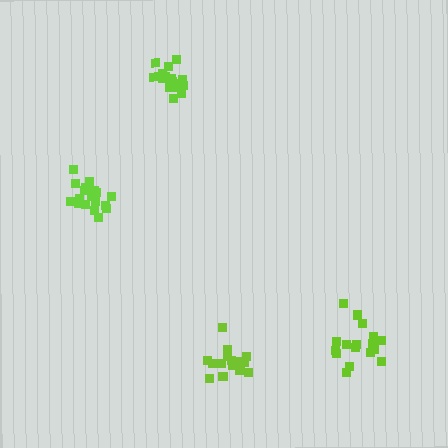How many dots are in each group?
Group 1: 18 dots, Group 2: 20 dots, Group 3: 18 dots, Group 4: 19 dots (75 total).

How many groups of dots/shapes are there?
There are 4 groups.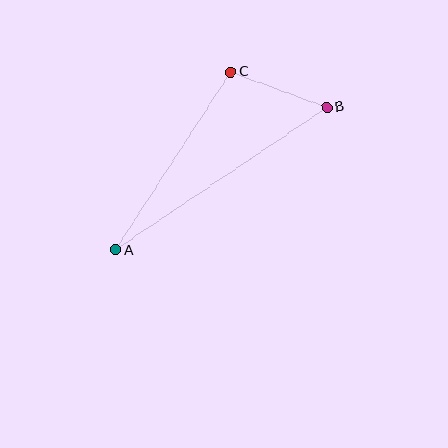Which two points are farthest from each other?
Points A and B are farthest from each other.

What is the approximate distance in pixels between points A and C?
The distance between A and C is approximately 212 pixels.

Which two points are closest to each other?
Points B and C are closest to each other.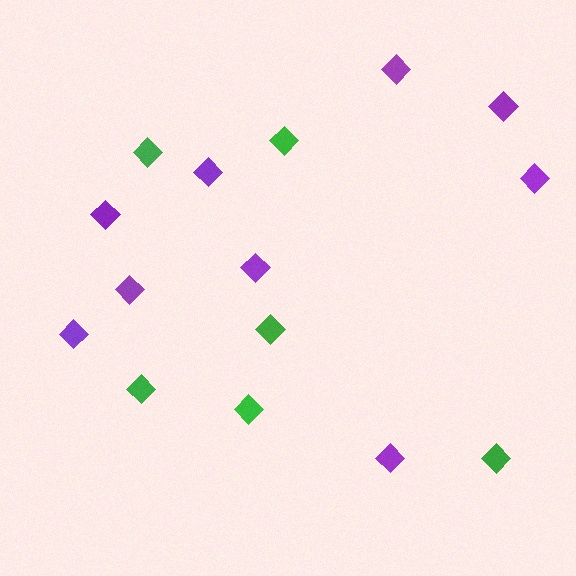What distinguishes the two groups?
There are 2 groups: one group of green diamonds (6) and one group of purple diamonds (9).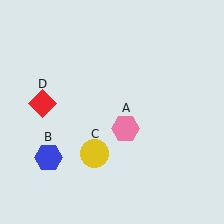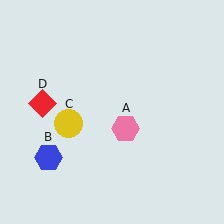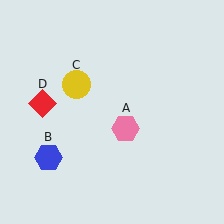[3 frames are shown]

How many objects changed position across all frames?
1 object changed position: yellow circle (object C).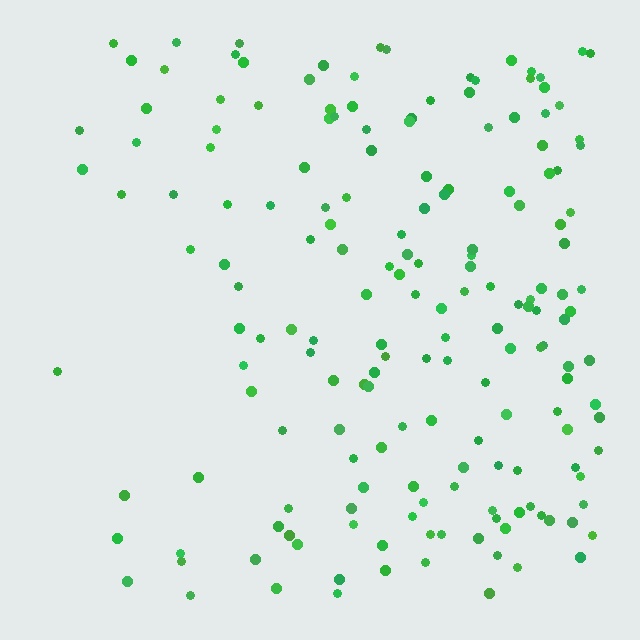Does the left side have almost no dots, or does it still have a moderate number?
Still a moderate number, just noticeably fewer than the right.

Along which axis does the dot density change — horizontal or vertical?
Horizontal.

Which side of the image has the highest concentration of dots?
The right.